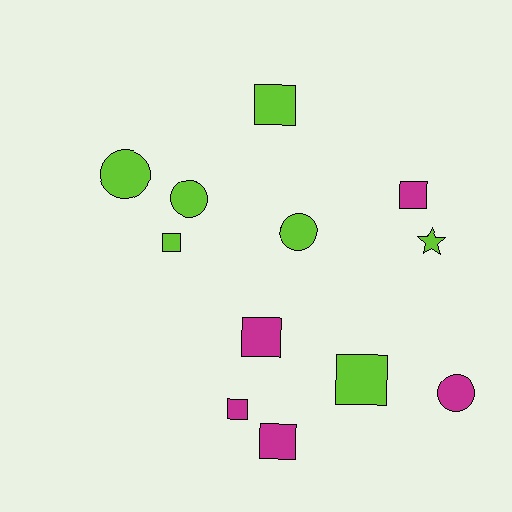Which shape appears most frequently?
Square, with 7 objects.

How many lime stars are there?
There is 1 lime star.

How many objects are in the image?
There are 12 objects.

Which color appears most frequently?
Lime, with 7 objects.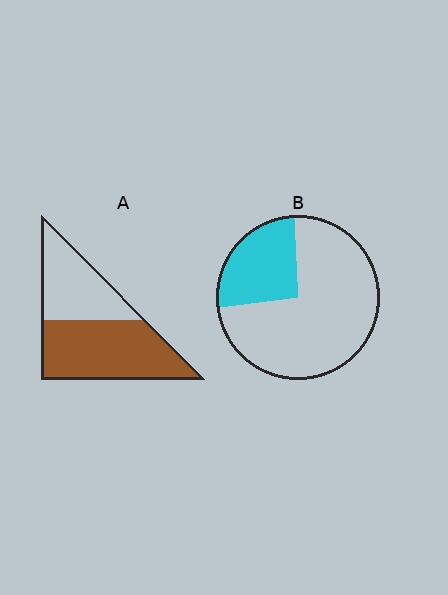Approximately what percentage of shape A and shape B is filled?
A is approximately 60% and B is approximately 25%.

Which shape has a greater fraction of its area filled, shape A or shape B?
Shape A.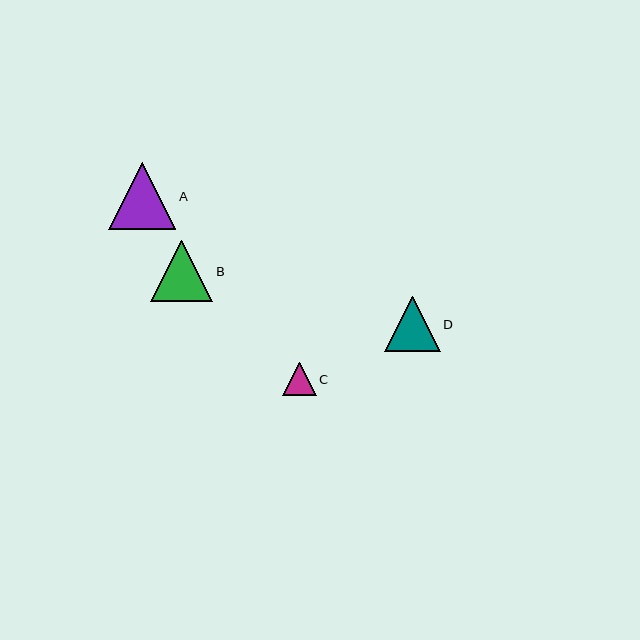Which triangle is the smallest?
Triangle C is the smallest with a size of approximately 34 pixels.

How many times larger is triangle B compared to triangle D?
Triangle B is approximately 1.1 times the size of triangle D.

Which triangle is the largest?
Triangle A is the largest with a size of approximately 68 pixels.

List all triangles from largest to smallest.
From largest to smallest: A, B, D, C.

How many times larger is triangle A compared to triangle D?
Triangle A is approximately 1.2 times the size of triangle D.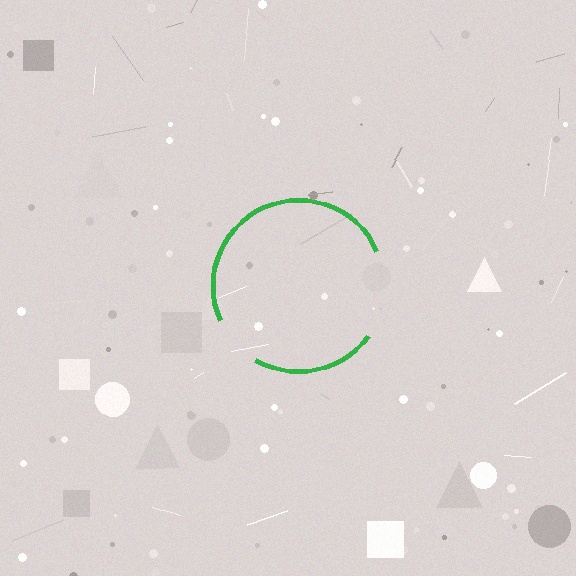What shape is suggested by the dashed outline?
The dashed outline suggests a circle.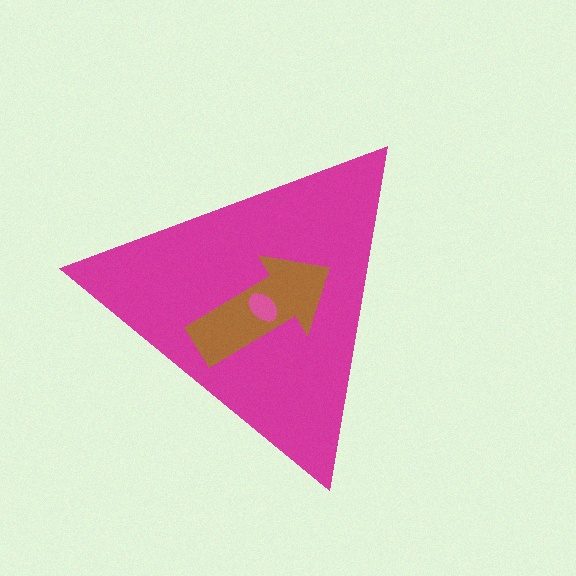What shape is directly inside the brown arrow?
The pink ellipse.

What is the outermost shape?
The magenta triangle.